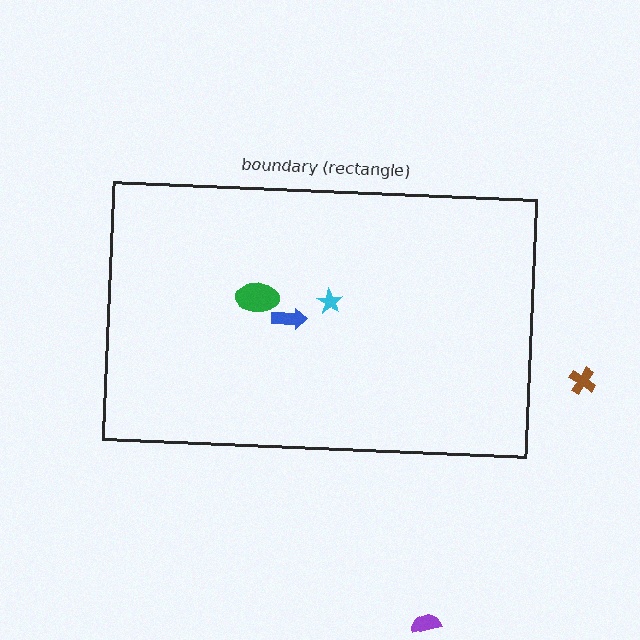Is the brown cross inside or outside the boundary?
Outside.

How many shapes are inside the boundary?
3 inside, 2 outside.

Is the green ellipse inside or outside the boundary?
Inside.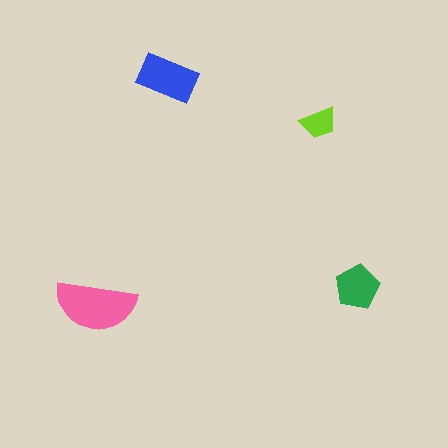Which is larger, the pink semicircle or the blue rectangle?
The pink semicircle.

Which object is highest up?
The blue rectangle is topmost.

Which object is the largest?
The pink semicircle.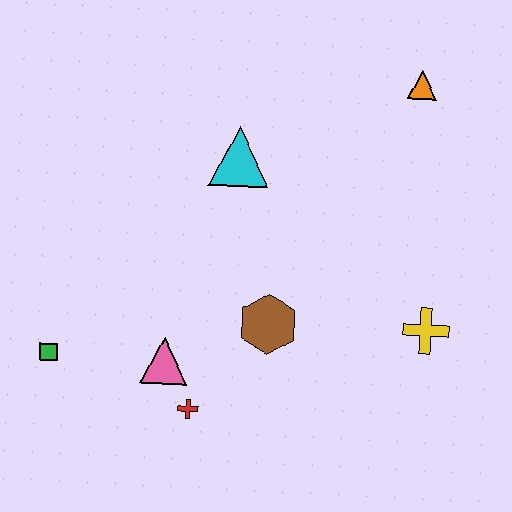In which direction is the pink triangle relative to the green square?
The pink triangle is to the right of the green square.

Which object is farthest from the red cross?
The orange triangle is farthest from the red cross.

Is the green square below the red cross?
No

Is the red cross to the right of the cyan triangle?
No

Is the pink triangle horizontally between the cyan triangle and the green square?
Yes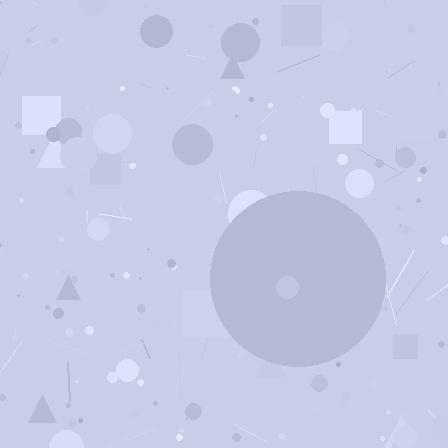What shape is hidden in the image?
A circle is hidden in the image.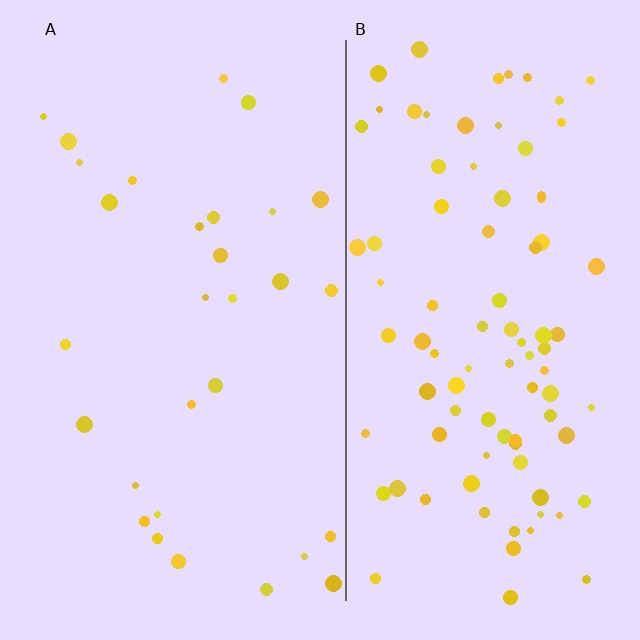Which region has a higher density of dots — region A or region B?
B (the right).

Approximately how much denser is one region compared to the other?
Approximately 3.0× — region B over region A.